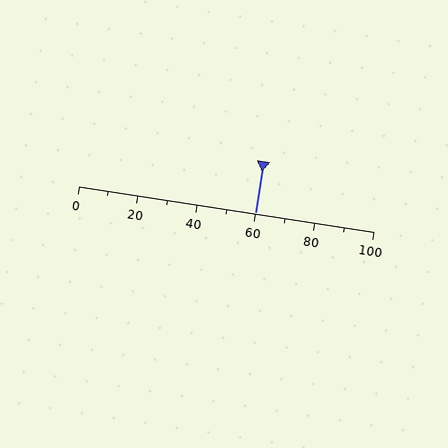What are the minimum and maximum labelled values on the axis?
The axis runs from 0 to 100.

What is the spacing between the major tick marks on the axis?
The major ticks are spaced 20 apart.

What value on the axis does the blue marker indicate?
The marker indicates approximately 60.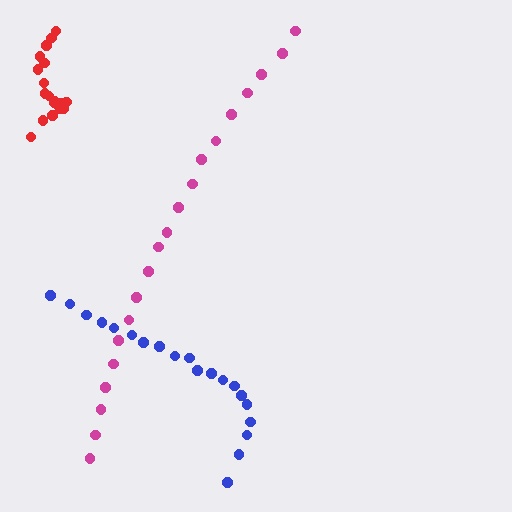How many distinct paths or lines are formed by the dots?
There are 3 distinct paths.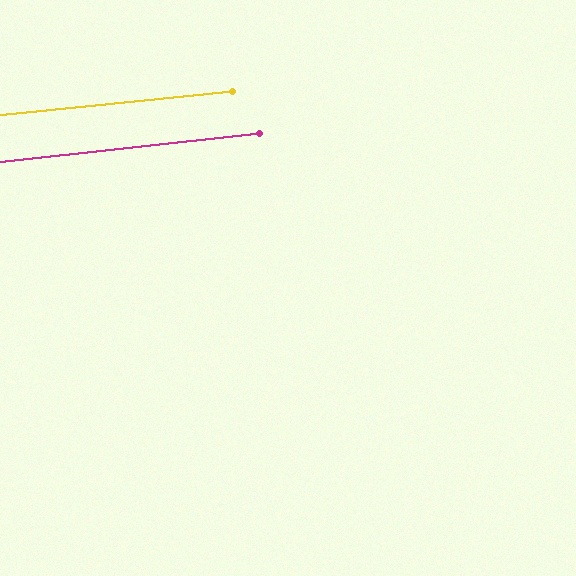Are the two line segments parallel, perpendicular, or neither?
Parallel — their directions differ by only 0.5°.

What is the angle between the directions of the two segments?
Approximately 1 degree.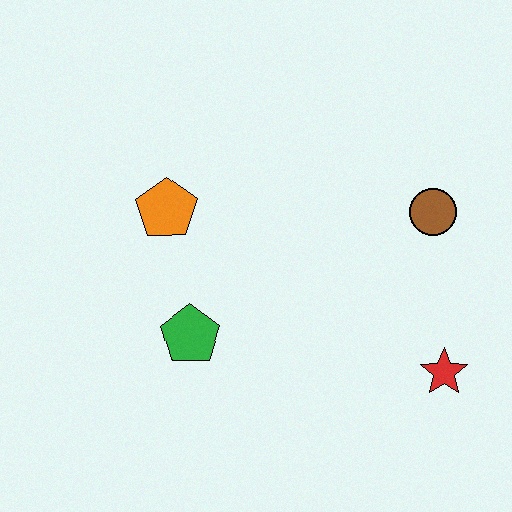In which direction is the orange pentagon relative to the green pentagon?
The orange pentagon is above the green pentagon.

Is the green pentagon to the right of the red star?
No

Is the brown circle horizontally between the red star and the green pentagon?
Yes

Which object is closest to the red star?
The brown circle is closest to the red star.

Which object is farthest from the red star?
The orange pentagon is farthest from the red star.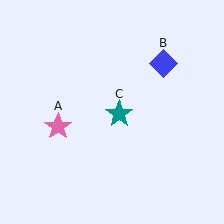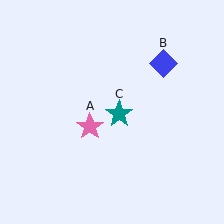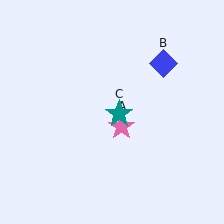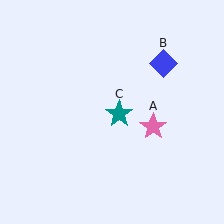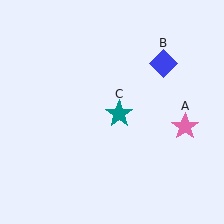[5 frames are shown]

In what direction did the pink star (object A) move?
The pink star (object A) moved right.